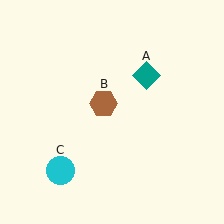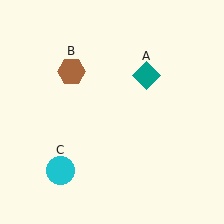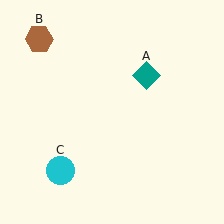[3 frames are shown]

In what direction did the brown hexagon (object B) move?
The brown hexagon (object B) moved up and to the left.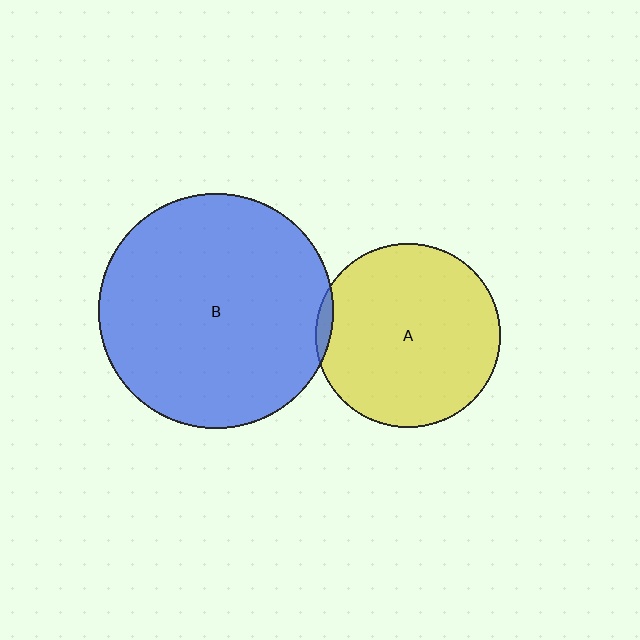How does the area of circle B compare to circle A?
Approximately 1.6 times.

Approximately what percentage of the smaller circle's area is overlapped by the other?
Approximately 5%.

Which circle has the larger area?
Circle B (blue).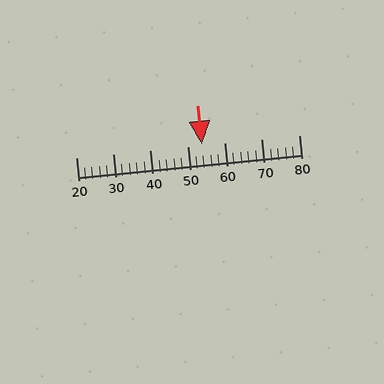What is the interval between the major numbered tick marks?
The major tick marks are spaced 10 units apart.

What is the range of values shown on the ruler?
The ruler shows values from 20 to 80.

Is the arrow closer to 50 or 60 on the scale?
The arrow is closer to 50.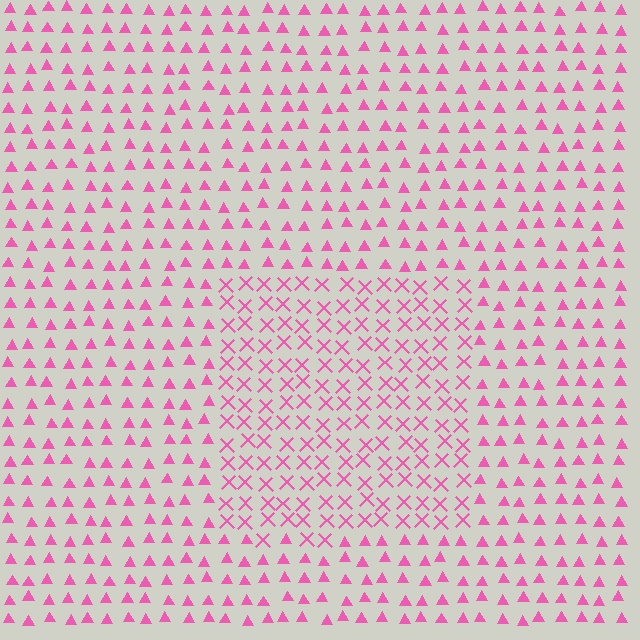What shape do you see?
I see a rectangle.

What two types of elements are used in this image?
The image uses X marks inside the rectangle region and triangles outside it.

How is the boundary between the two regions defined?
The boundary is defined by a change in element shape: X marks inside vs. triangles outside. All elements share the same color and spacing.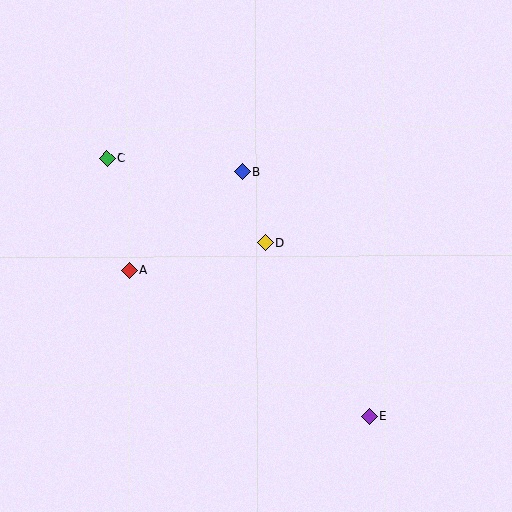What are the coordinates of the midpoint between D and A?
The midpoint between D and A is at (197, 256).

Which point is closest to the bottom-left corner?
Point A is closest to the bottom-left corner.